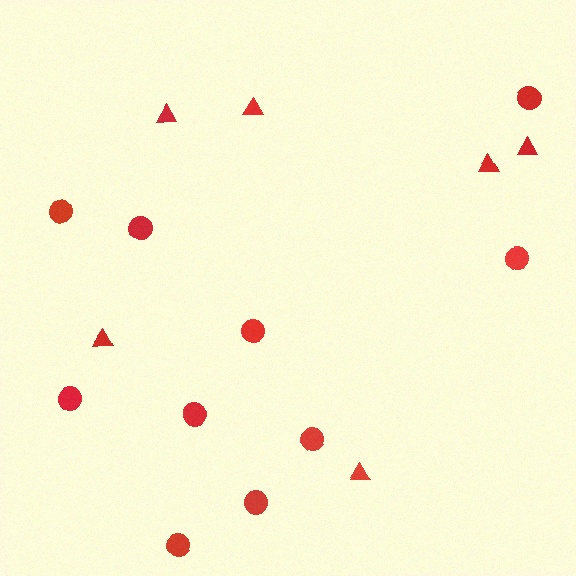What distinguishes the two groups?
There are 2 groups: one group of triangles (6) and one group of circles (10).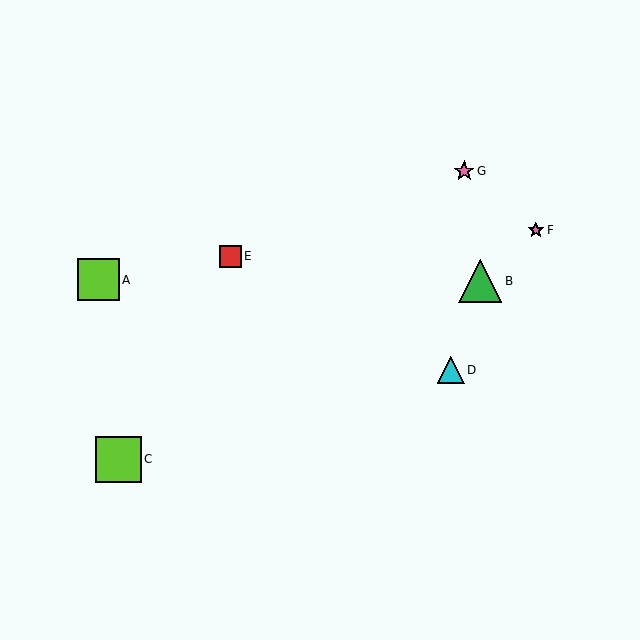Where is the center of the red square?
The center of the red square is at (230, 256).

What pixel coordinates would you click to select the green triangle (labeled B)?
Click at (480, 281) to select the green triangle B.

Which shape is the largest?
The lime square (labeled C) is the largest.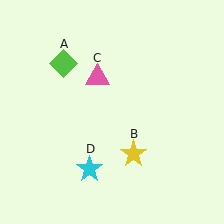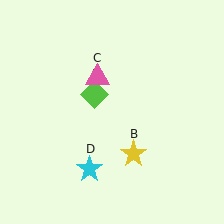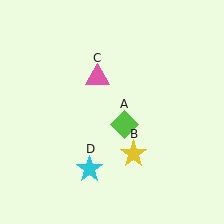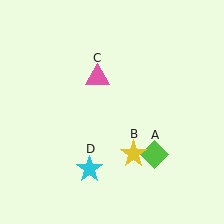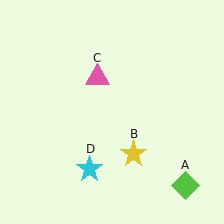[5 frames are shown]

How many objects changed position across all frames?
1 object changed position: lime diamond (object A).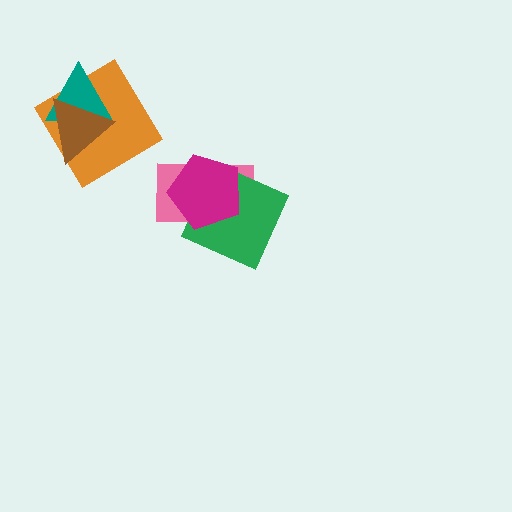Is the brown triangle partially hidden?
No, no other shape covers it.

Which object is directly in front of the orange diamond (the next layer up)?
The teal triangle is directly in front of the orange diamond.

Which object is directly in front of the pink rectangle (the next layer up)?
The green square is directly in front of the pink rectangle.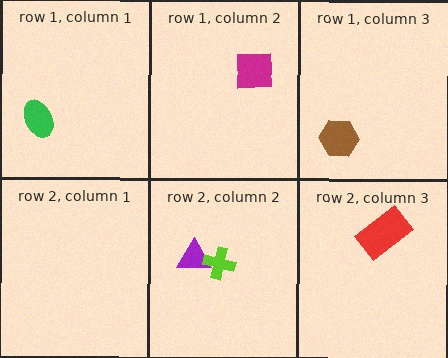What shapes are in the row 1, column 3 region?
The brown hexagon.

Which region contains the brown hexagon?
The row 1, column 3 region.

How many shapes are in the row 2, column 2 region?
2.